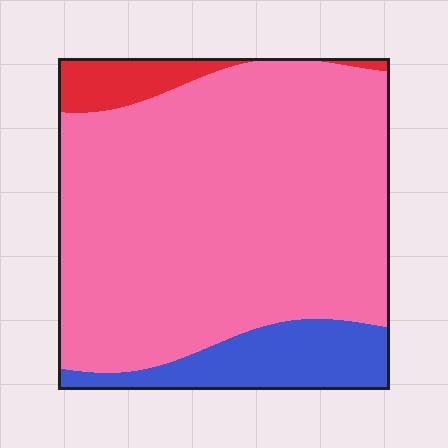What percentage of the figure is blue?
Blue takes up about one eighth (1/8) of the figure.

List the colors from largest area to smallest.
From largest to smallest: pink, blue, red.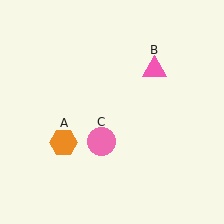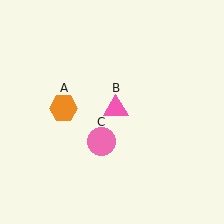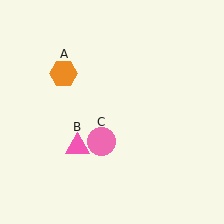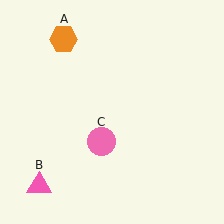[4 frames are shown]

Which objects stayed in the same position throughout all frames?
Pink circle (object C) remained stationary.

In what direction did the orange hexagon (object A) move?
The orange hexagon (object A) moved up.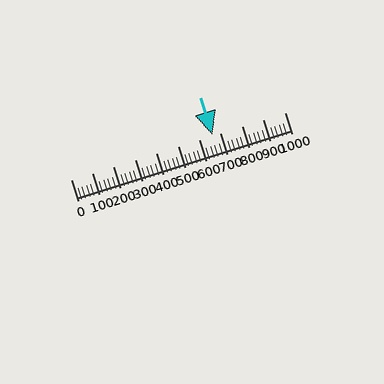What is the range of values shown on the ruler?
The ruler shows values from 0 to 1000.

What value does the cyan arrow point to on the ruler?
The cyan arrow points to approximately 662.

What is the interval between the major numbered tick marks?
The major tick marks are spaced 100 units apart.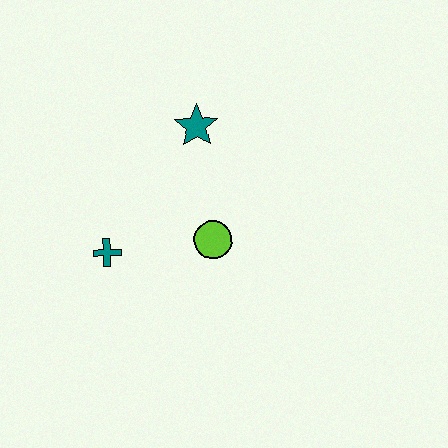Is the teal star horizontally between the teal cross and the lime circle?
Yes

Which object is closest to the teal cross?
The lime circle is closest to the teal cross.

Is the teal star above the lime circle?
Yes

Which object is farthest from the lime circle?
The teal star is farthest from the lime circle.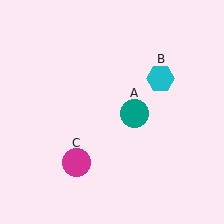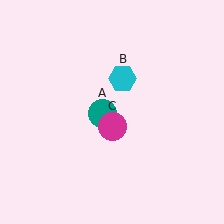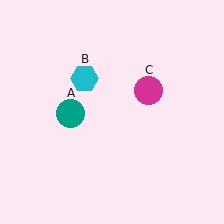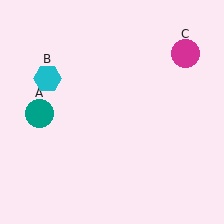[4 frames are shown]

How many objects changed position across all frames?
3 objects changed position: teal circle (object A), cyan hexagon (object B), magenta circle (object C).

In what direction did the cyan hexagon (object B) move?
The cyan hexagon (object B) moved left.